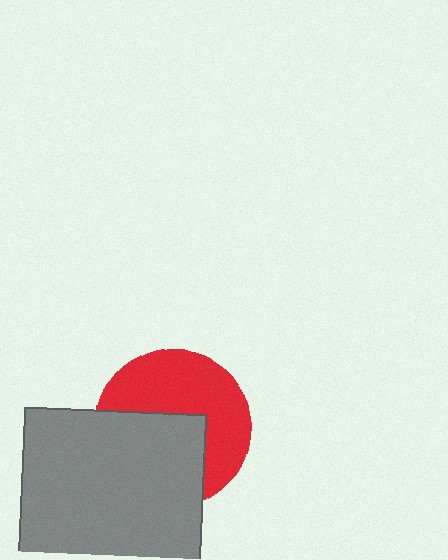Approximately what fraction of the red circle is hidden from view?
Roughly 47% of the red circle is hidden behind the gray square.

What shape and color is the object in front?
The object in front is a gray square.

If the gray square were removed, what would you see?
You would see the complete red circle.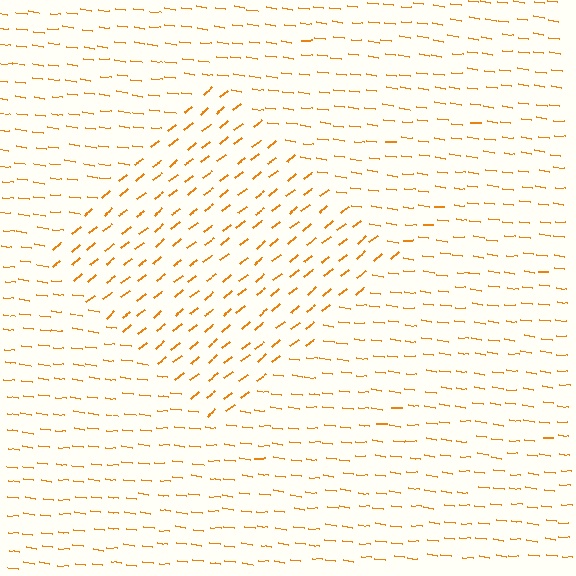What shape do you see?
I see a diamond.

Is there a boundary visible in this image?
Yes, there is a texture boundary formed by a change in line orientation.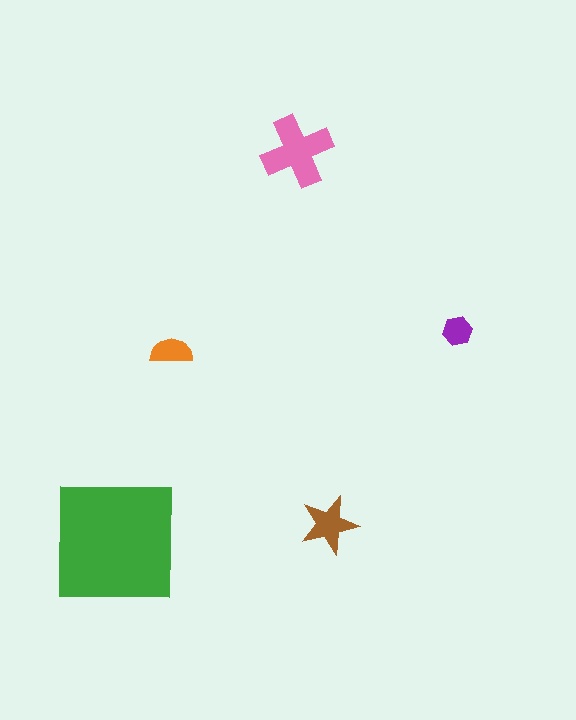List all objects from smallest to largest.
The purple hexagon, the orange semicircle, the brown star, the pink cross, the green square.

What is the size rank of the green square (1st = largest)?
1st.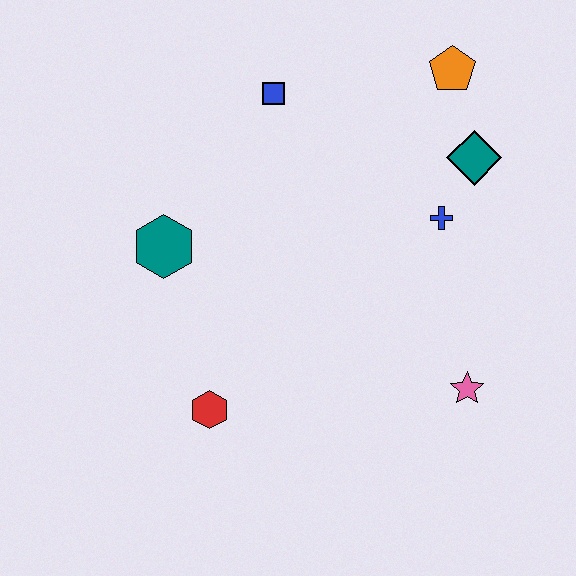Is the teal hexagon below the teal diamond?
Yes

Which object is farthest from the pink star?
The blue square is farthest from the pink star.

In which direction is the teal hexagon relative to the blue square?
The teal hexagon is below the blue square.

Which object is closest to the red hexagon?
The teal hexagon is closest to the red hexagon.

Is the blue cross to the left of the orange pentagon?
Yes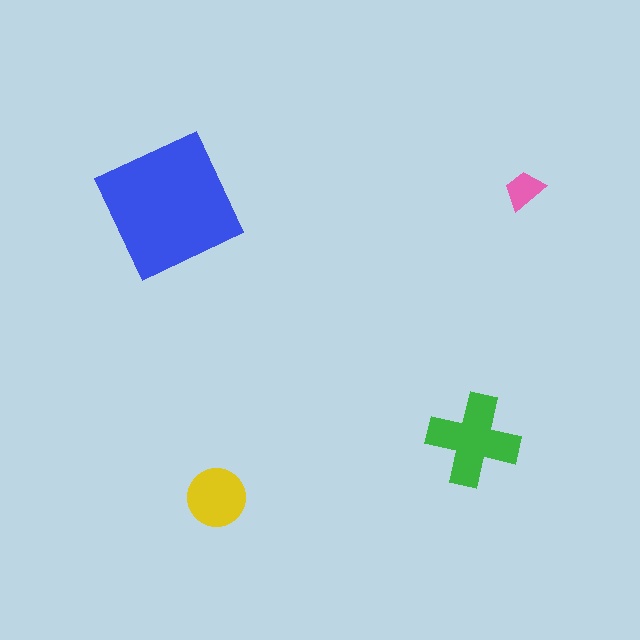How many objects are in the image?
There are 4 objects in the image.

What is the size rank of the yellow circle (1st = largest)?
3rd.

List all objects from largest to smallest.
The blue square, the green cross, the yellow circle, the pink trapezoid.